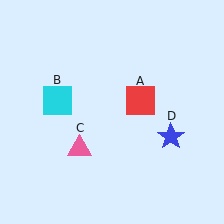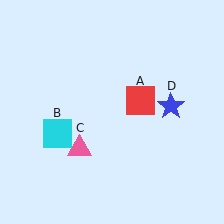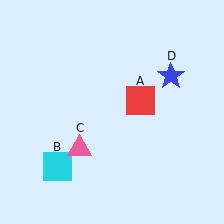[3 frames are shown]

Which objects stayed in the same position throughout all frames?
Red square (object A) and pink triangle (object C) remained stationary.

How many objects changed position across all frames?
2 objects changed position: cyan square (object B), blue star (object D).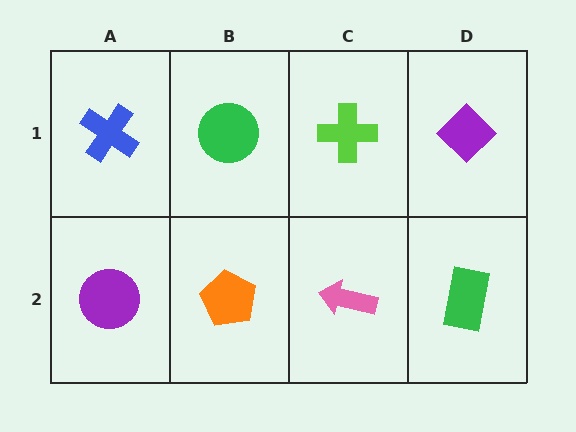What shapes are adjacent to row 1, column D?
A green rectangle (row 2, column D), a lime cross (row 1, column C).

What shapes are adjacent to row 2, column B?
A green circle (row 1, column B), a purple circle (row 2, column A), a pink arrow (row 2, column C).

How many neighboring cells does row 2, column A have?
2.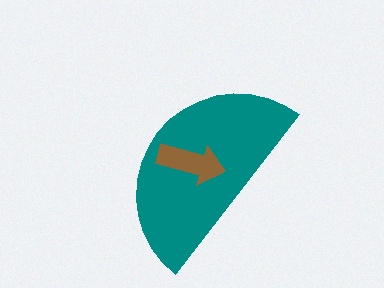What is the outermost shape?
The teal semicircle.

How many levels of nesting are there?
2.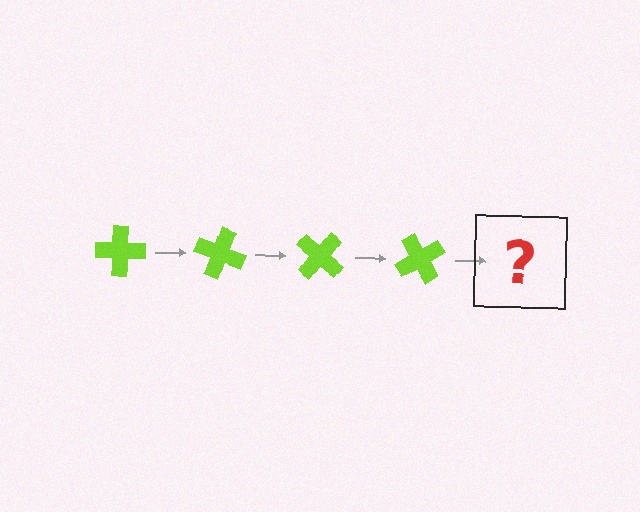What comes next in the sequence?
The next element should be a lime cross rotated 80 degrees.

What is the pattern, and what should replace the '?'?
The pattern is that the cross rotates 20 degrees each step. The '?' should be a lime cross rotated 80 degrees.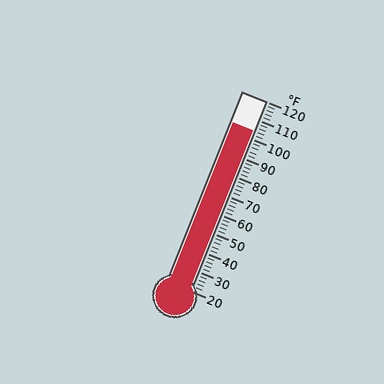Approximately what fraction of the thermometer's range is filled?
The thermometer is filled to approximately 85% of its range.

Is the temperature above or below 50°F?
The temperature is above 50°F.